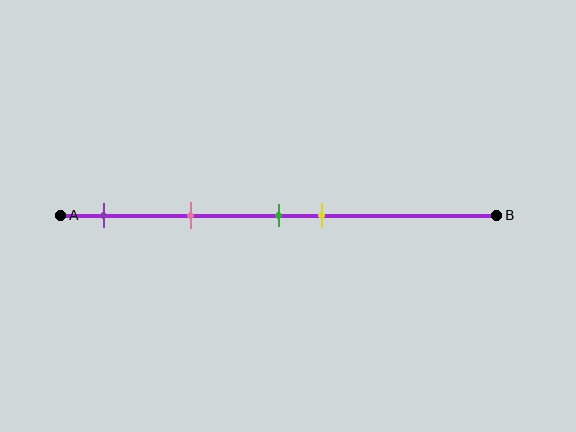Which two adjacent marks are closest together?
The green and yellow marks are the closest adjacent pair.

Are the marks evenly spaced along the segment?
No, the marks are not evenly spaced.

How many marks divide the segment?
There are 4 marks dividing the segment.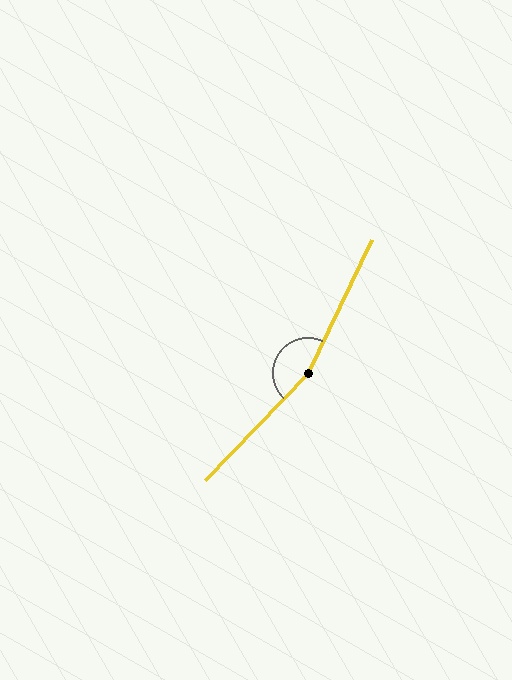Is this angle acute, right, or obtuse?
It is obtuse.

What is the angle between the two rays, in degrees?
Approximately 162 degrees.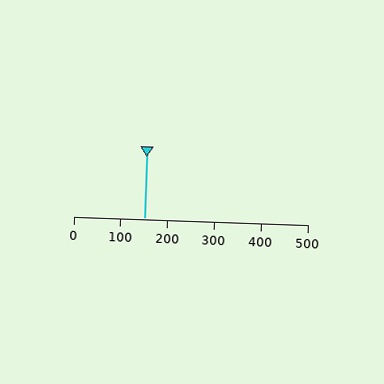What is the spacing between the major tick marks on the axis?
The major ticks are spaced 100 apart.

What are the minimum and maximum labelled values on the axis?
The axis runs from 0 to 500.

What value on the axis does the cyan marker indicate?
The marker indicates approximately 150.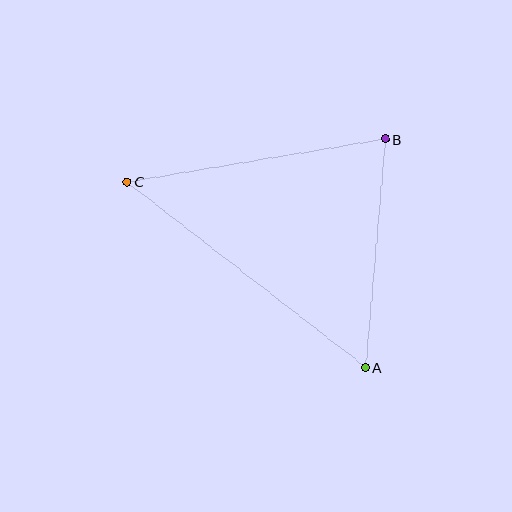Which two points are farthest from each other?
Points A and C are farthest from each other.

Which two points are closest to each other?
Points A and B are closest to each other.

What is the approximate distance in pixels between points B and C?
The distance between B and C is approximately 261 pixels.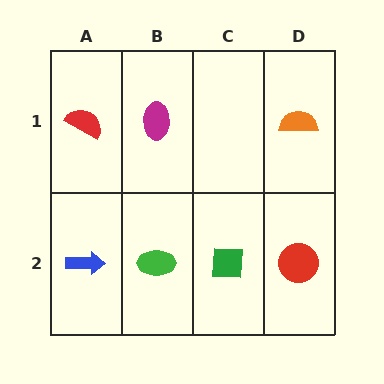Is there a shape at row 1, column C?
No, that cell is empty.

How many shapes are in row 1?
3 shapes.